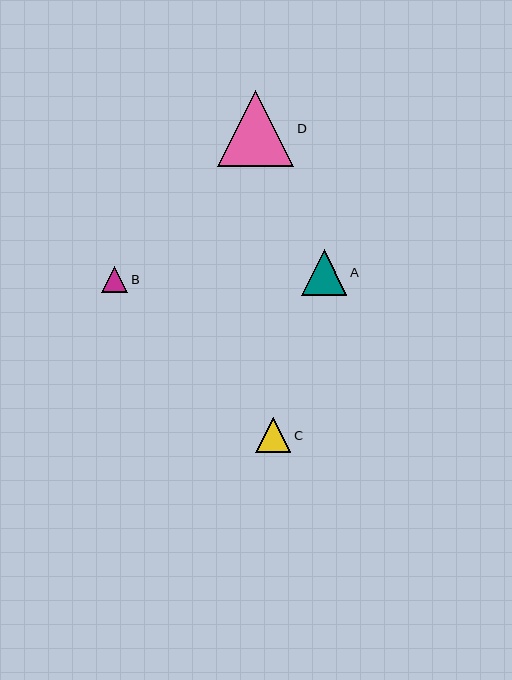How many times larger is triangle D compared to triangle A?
Triangle D is approximately 1.7 times the size of triangle A.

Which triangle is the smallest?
Triangle B is the smallest with a size of approximately 26 pixels.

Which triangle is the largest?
Triangle D is the largest with a size of approximately 76 pixels.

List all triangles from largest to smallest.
From largest to smallest: D, A, C, B.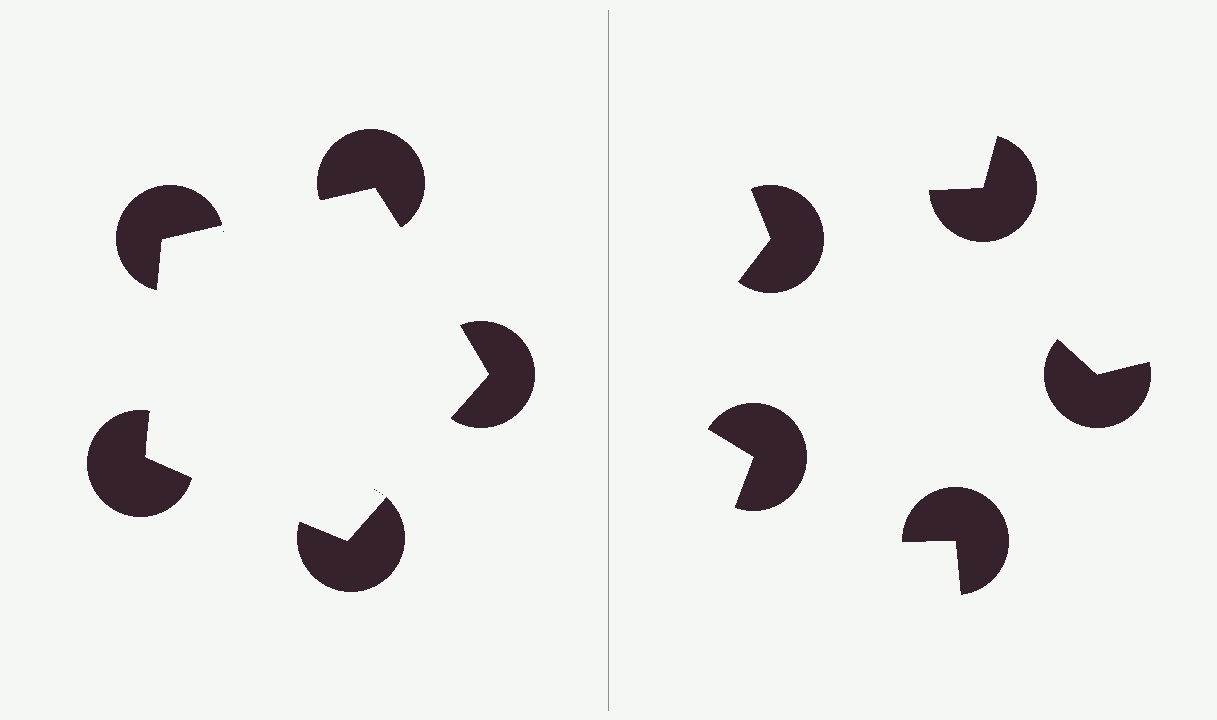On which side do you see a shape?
An illusory pentagon appears on the left side. On the right side the wedge cuts are rotated, so no coherent shape forms.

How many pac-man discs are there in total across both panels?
10 — 5 on each side.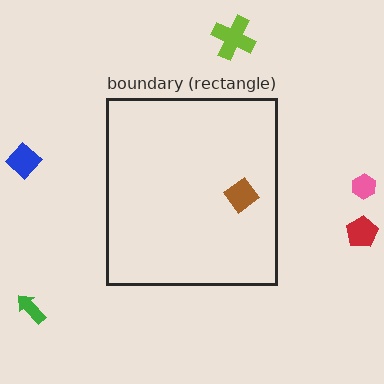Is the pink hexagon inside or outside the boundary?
Outside.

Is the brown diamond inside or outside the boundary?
Inside.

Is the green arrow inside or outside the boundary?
Outside.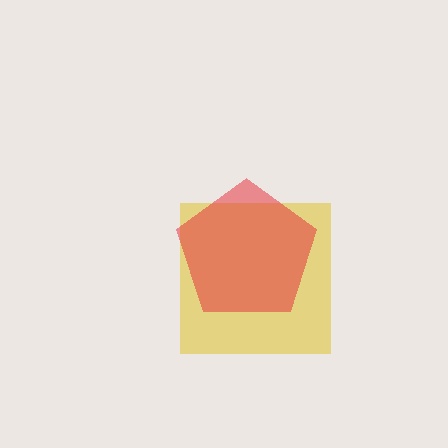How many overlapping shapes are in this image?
There are 2 overlapping shapes in the image.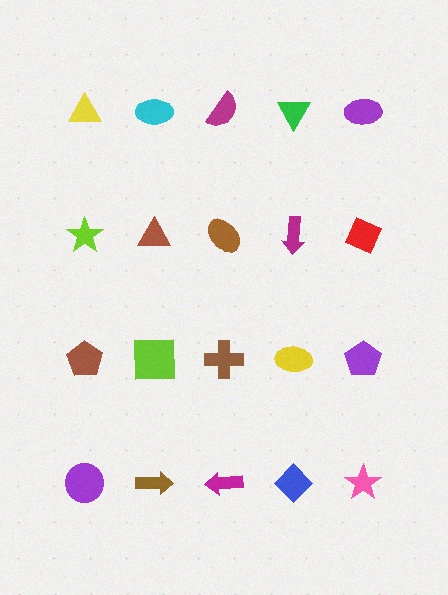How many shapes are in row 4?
5 shapes.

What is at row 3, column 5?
A purple pentagon.